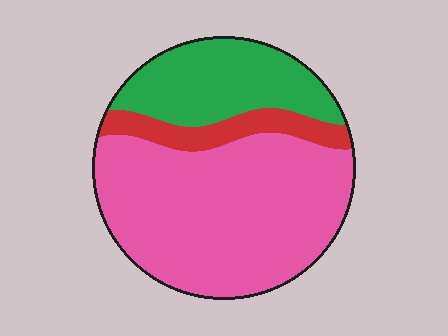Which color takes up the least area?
Red, at roughly 10%.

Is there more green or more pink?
Pink.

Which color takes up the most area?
Pink, at roughly 65%.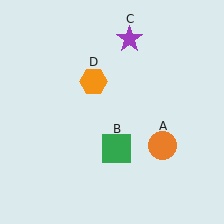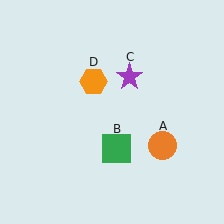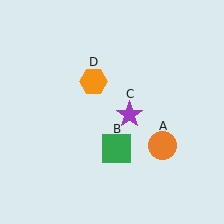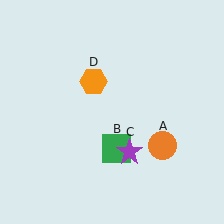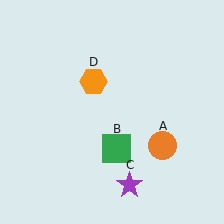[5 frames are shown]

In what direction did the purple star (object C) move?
The purple star (object C) moved down.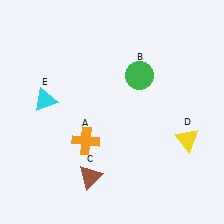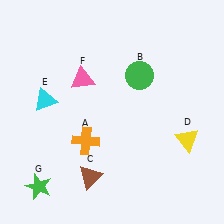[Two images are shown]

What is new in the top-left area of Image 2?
A pink triangle (F) was added in the top-left area of Image 2.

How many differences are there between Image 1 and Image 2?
There are 2 differences between the two images.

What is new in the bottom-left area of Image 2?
A green star (G) was added in the bottom-left area of Image 2.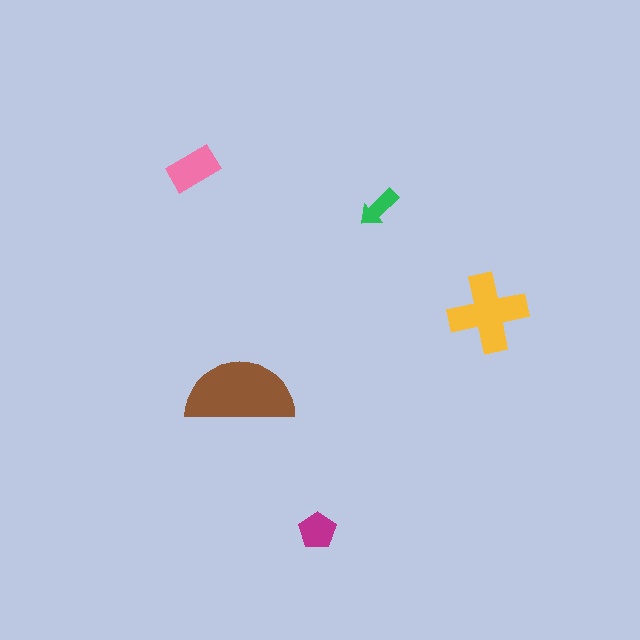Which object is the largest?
The brown semicircle.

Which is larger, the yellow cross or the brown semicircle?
The brown semicircle.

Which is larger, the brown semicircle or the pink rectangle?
The brown semicircle.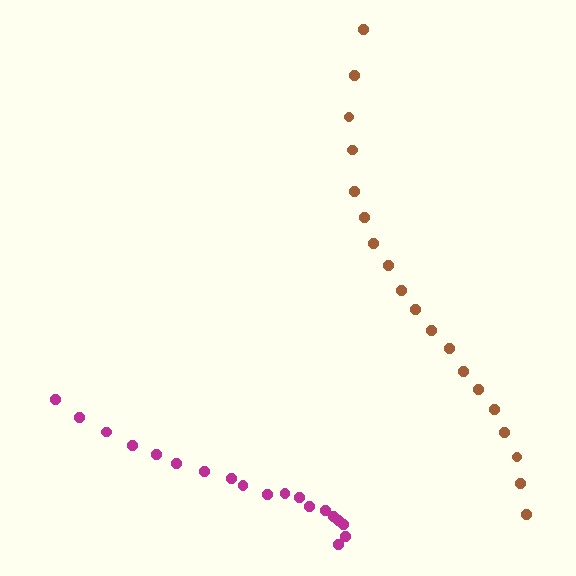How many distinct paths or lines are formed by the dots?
There are 2 distinct paths.